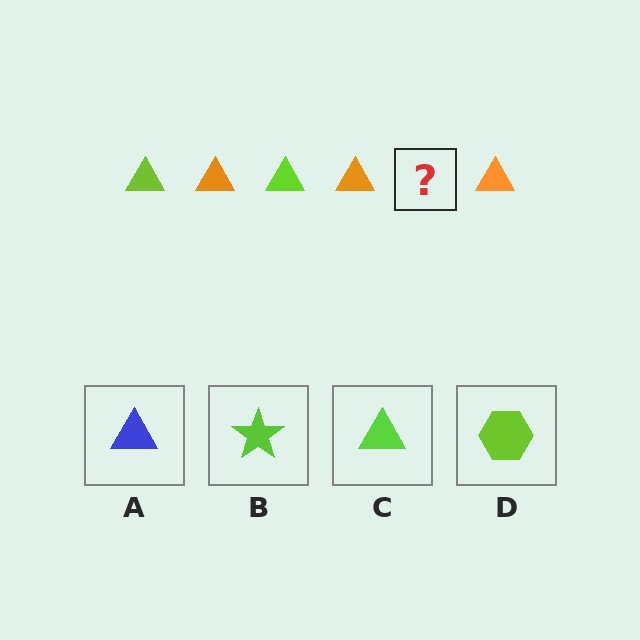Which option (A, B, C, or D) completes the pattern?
C.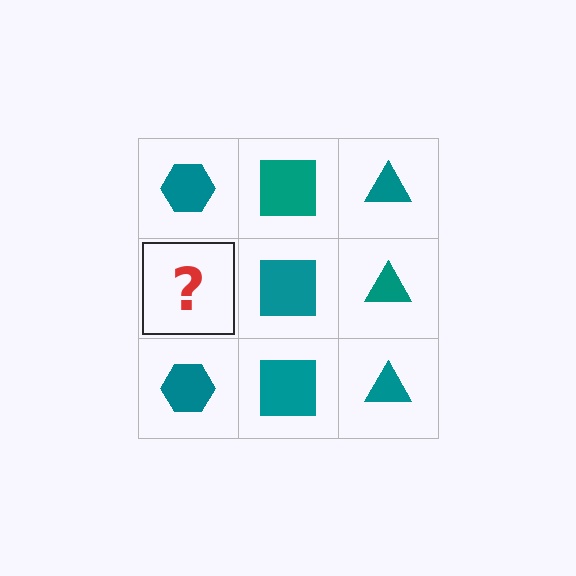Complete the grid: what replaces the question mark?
The question mark should be replaced with a teal hexagon.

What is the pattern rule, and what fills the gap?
The rule is that each column has a consistent shape. The gap should be filled with a teal hexagon.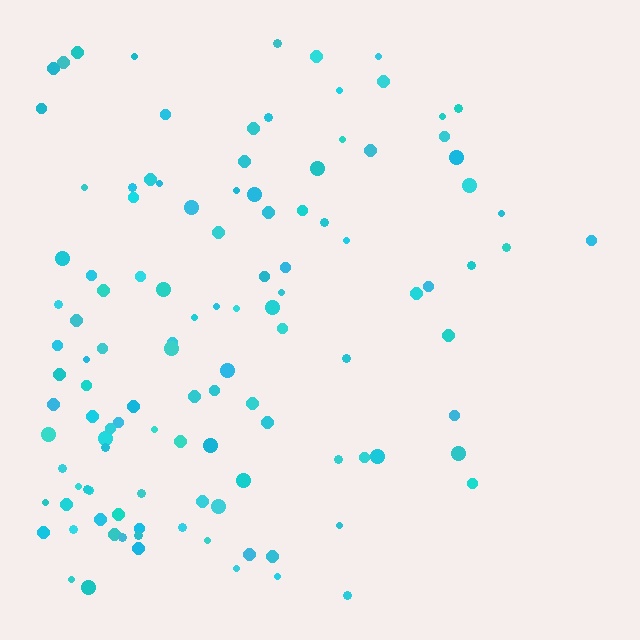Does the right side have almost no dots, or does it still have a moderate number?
Still a moderate number, just noticeably fewer than the left.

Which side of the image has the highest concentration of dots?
The left.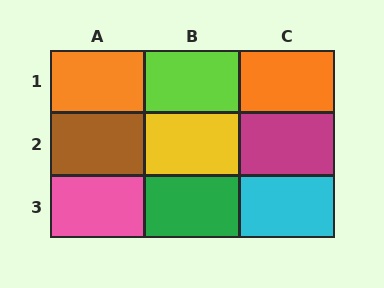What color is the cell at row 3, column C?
Cyan.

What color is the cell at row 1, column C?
Orange.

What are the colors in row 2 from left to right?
Brown, yellow, magenta.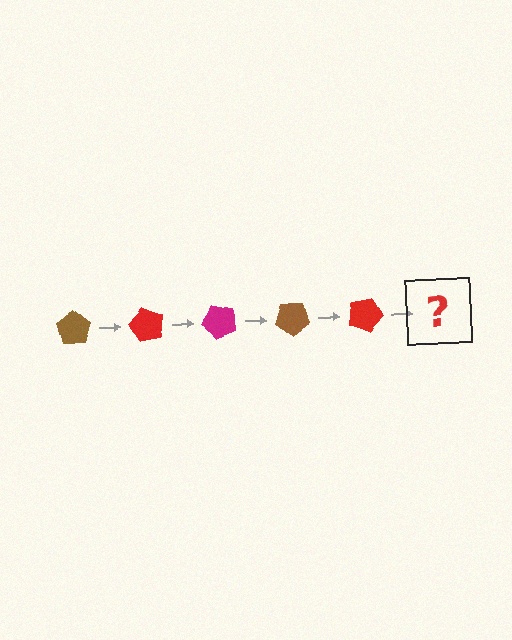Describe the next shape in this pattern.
It should be a magenta pentagon, rotated 300 degrees from the start.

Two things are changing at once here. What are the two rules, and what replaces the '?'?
The two rules are that it rotates 60 degrees each step and the color cycles through brown, red, and magenta. The '?' should be a magenta pentagon, rotated 300 degrees from the start.